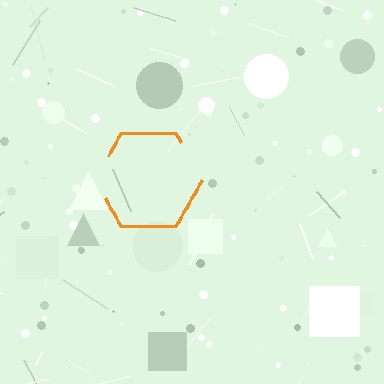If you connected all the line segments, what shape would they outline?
They would outline a hexagon.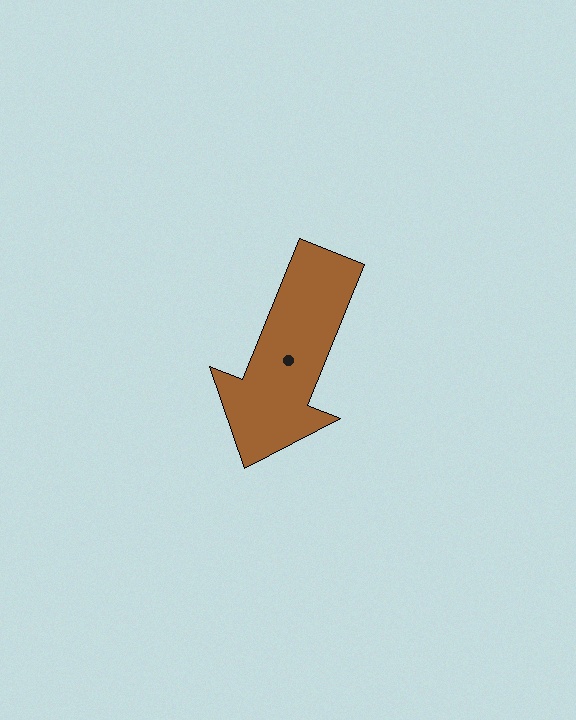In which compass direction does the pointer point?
South.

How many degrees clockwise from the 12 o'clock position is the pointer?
Approximately 202 degrees.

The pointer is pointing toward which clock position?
Roughly 7 o'clock.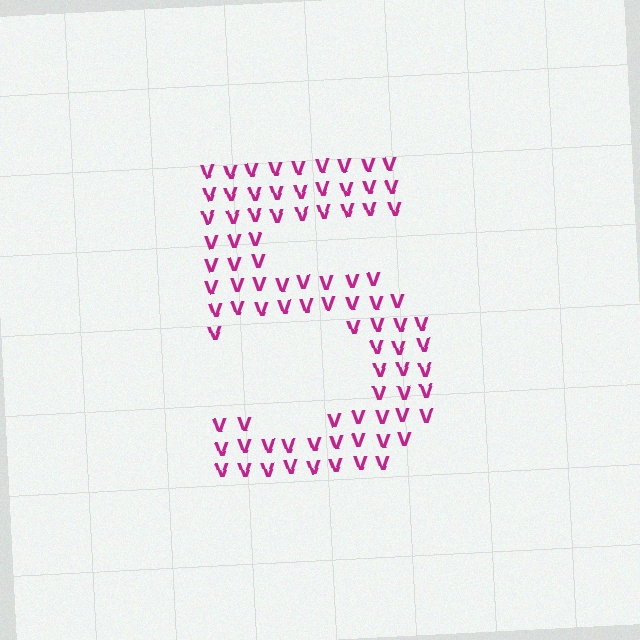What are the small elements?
The small elements are letter V's.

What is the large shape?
The large shape is the digit 5.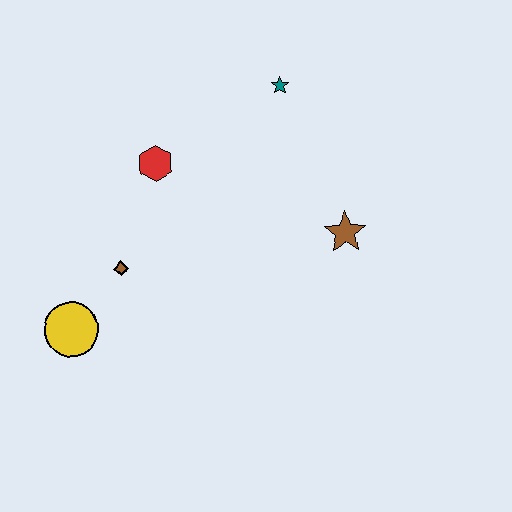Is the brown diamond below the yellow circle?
No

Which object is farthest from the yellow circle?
The teal star is farthest from the yellow circle.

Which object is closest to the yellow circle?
The brown diamond is closest to the yellow circle.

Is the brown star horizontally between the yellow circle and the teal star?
No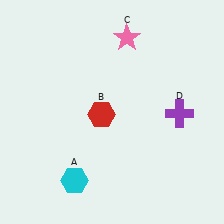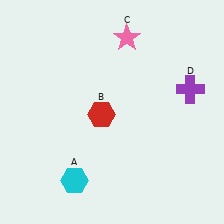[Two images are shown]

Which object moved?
The purple cross (D) moved up.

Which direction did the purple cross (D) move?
The purple cross (D) moved up.